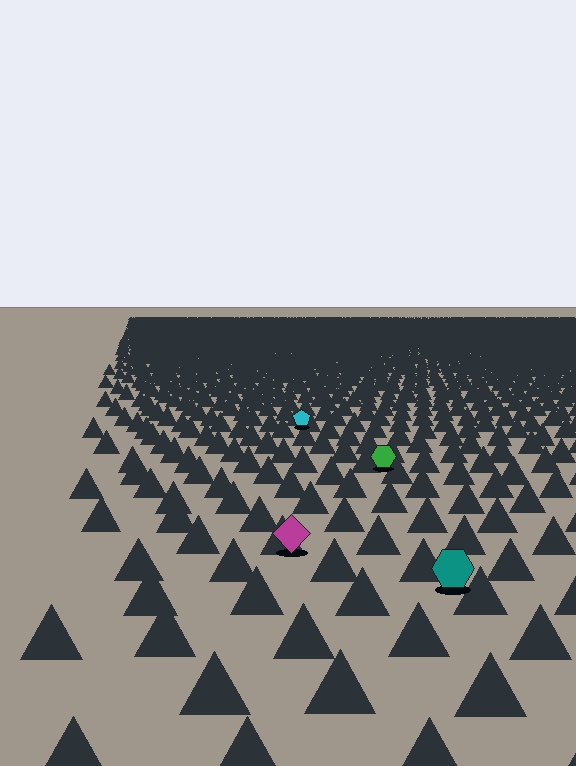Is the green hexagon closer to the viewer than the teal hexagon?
No. The teal hexagon is closer — you can tell from the texture gradient: the ground texture is coarser near it.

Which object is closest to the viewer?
The teal hexagon is closest. The texture marks near it are larger and more spread out.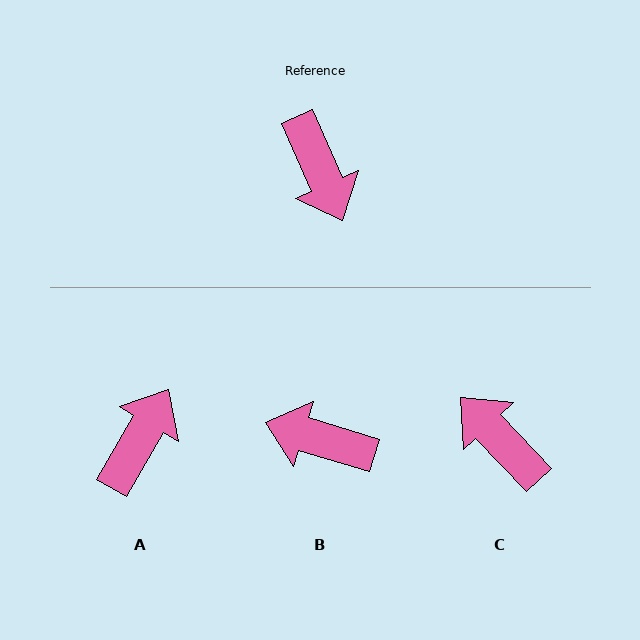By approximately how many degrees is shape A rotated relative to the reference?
Approximately 126 degrees counter-clockwise.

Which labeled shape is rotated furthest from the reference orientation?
C, about 161 degrees away.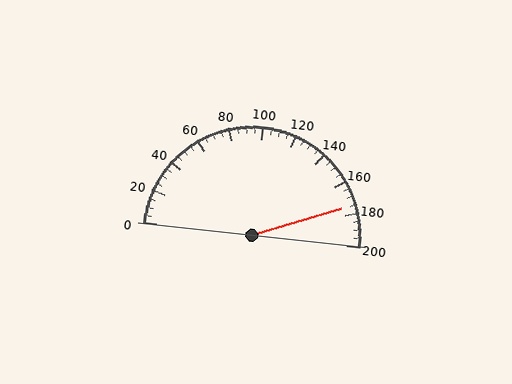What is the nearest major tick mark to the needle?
The nearest major tick mark is 180.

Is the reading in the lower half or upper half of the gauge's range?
The reading is in the upper half of the range (0 to 200).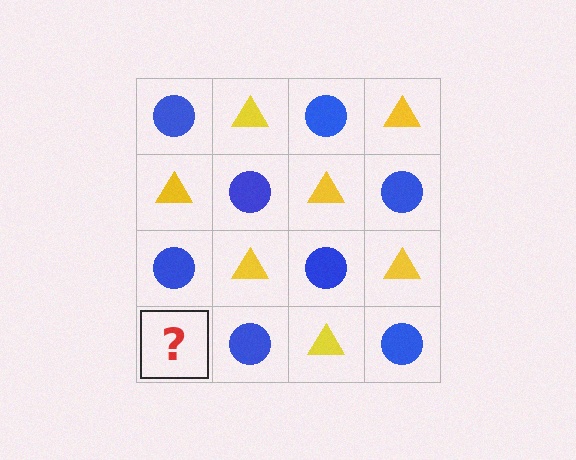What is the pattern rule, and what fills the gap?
The rule is that it alternates blue circle and yellow triangle in a checkerboard pattern. The gap should be filled with a yellow triangle.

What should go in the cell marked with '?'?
The missing cell should contain a yellow triangle.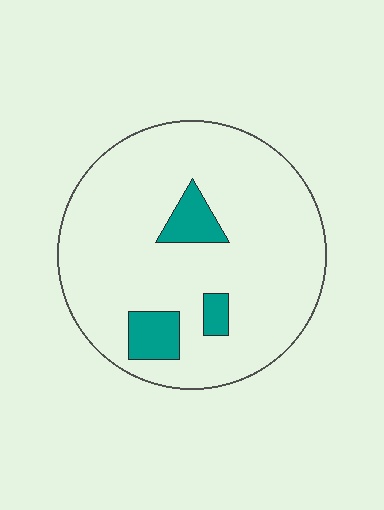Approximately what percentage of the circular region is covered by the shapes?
Approximately 10%.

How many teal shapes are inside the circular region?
3.